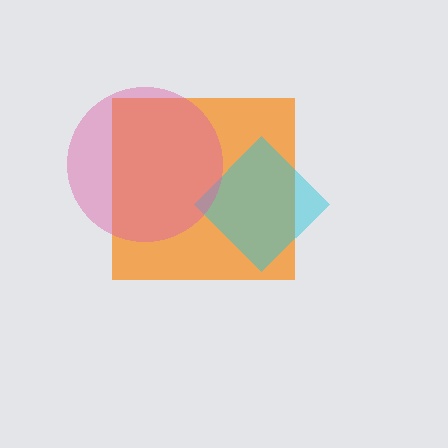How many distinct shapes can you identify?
There are 3 distinct shapes: an orange square, a cyan diamond, a pink circle.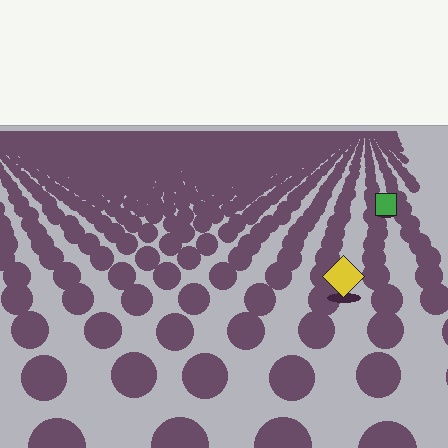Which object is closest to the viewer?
The yellow diamond is closest. The texture marks near it are larger and more spread out.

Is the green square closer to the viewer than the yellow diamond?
No. The yellow diamond is closer — you can tell from the texture gradient: the ground texture is coarser near it.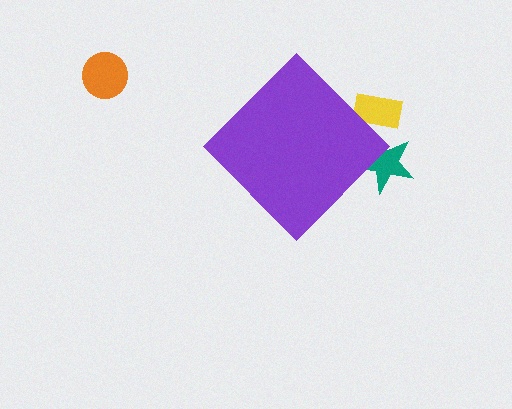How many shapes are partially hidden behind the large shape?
2 shapes are partially hidden.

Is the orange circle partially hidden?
No, the orange circle is fully visible.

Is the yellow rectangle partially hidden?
Yes, the yellow rectangle is partially hidden behind the purple diamond.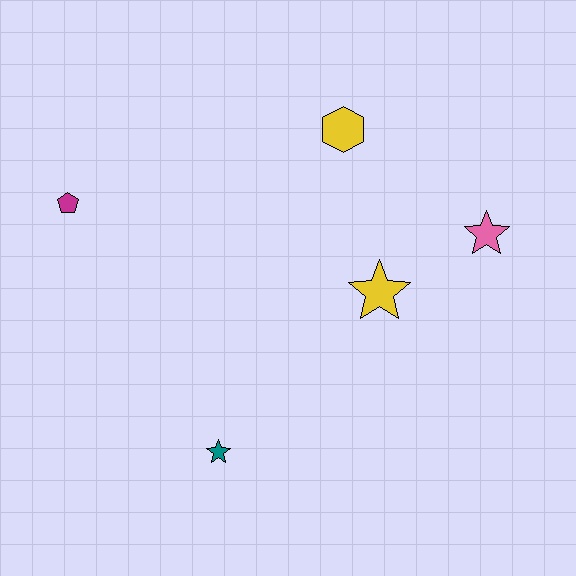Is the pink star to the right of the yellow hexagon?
Yes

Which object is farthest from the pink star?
The magenta pentagon is farthest from the pink star.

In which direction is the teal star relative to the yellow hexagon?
The teal star is below the yellow hexagon.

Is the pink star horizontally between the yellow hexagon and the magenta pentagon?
No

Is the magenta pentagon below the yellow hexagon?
Yes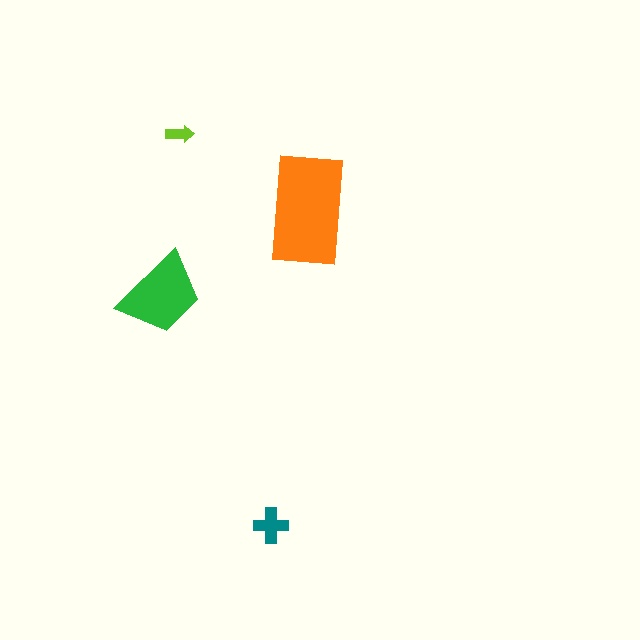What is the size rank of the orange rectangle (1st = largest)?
1st.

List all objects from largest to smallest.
The orange rectangle, the green trapezoid, the teal cross, the lime arrow.